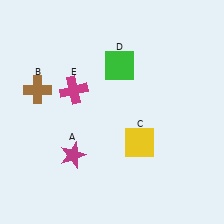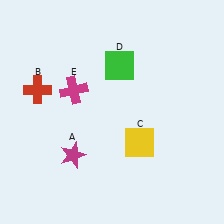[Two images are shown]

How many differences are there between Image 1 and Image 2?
There is 1 difference between the two images.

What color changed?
The cross (B) changed from brown in Image 1 to red in Image 2.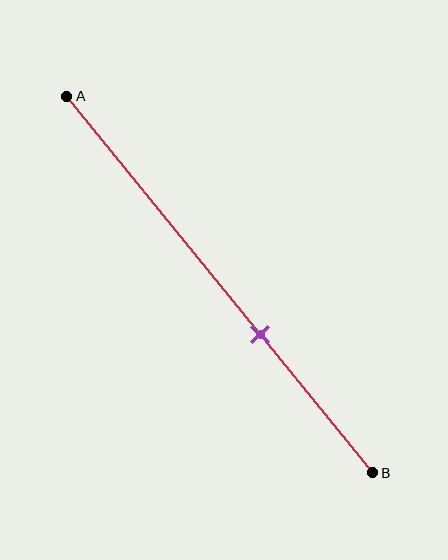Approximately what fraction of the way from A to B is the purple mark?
The purple mark is approximately 65% of the way from A to B.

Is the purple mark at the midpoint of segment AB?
No, the mark is at about 65% from A, not at the 50% midpoint.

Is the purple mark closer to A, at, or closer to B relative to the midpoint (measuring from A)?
The purple mark is closer to point B than the midpoint of segment AB.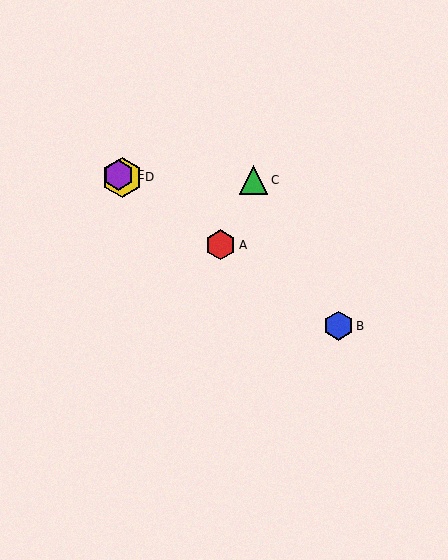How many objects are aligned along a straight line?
4 objects (A, B, D, E) are aligned along a straight line.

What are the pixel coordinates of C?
Object C is at (254, 180).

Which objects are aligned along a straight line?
Objects A, B, D, E are aligned along a straight line.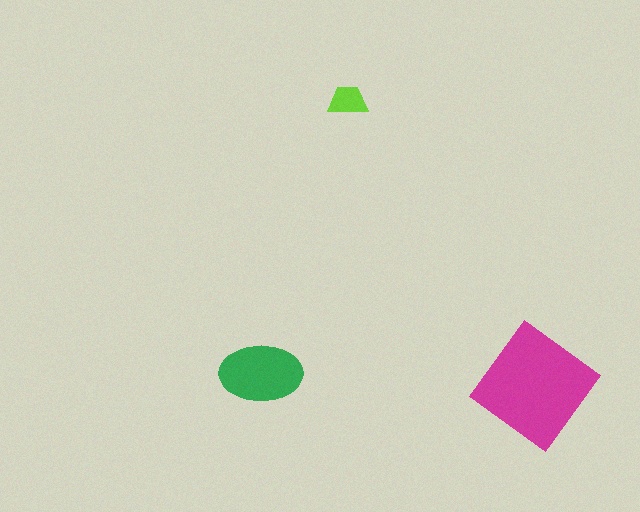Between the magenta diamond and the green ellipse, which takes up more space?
The magenta diamond.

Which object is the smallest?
The lime trapezoid.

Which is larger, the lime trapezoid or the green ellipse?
The green ellipse.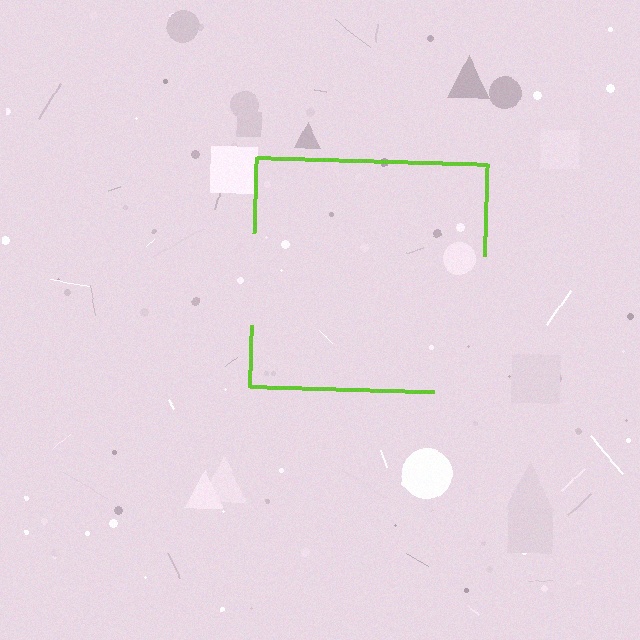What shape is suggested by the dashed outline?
The dashed outline suggests a square.